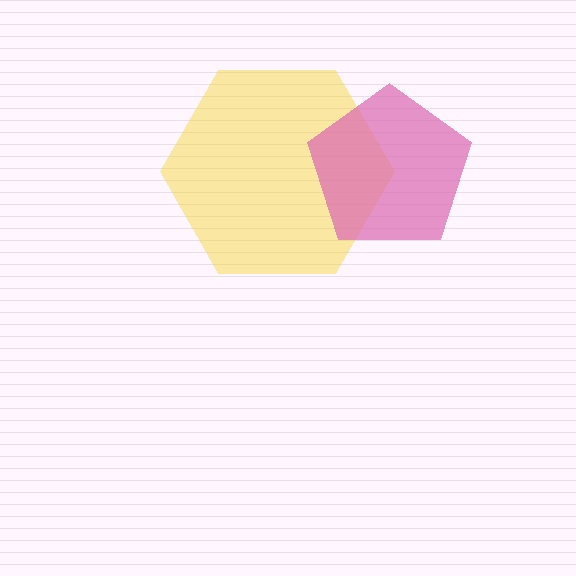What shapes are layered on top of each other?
The layered shapes are: a yellow hexagon, a pink pentagon.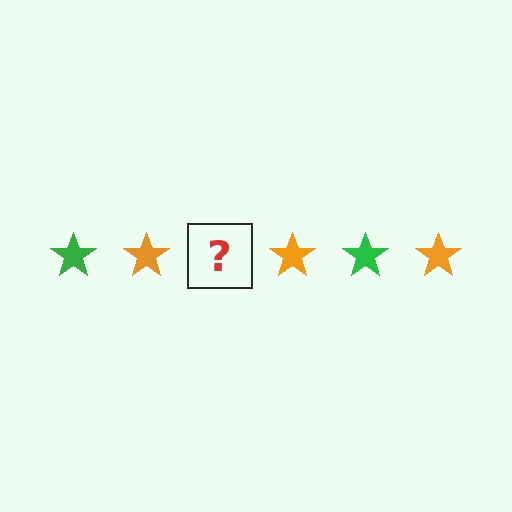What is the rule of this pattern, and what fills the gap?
The rule is that the pattern cycles through green, orange stars. The gap should be filled with a green star.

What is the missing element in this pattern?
The missing element is a green star.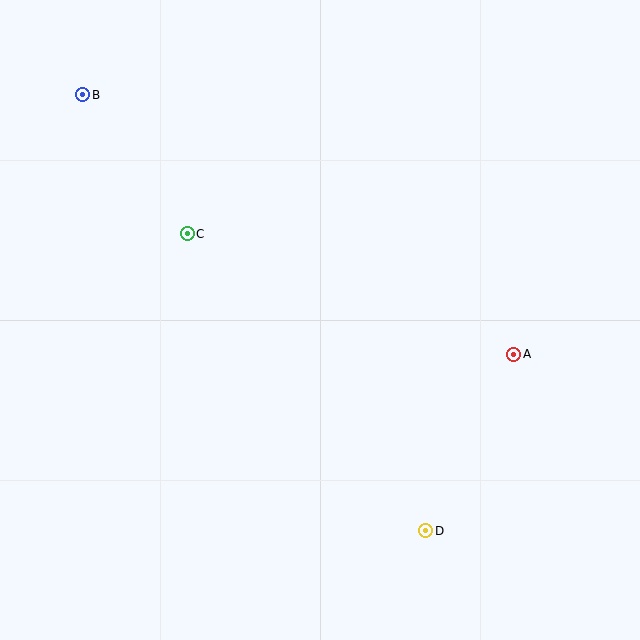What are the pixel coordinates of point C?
Point C is at (187, 234).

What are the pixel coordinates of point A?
Point A is at (514, 354).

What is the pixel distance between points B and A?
The distance between B and A is 503 pixels.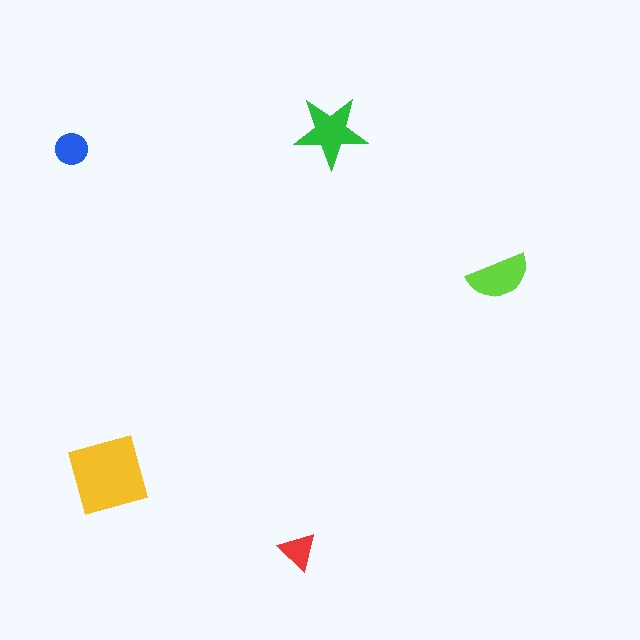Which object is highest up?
The green star is topmost.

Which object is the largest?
The yellow square.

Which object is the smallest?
The red triangle.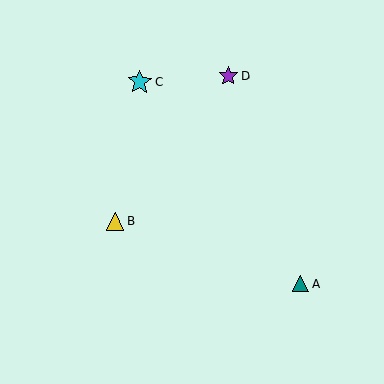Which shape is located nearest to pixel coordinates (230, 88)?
The purple star (labeled D) at (228, 76) is nearest to that location.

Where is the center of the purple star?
The center of the purple star is at (228, 76).